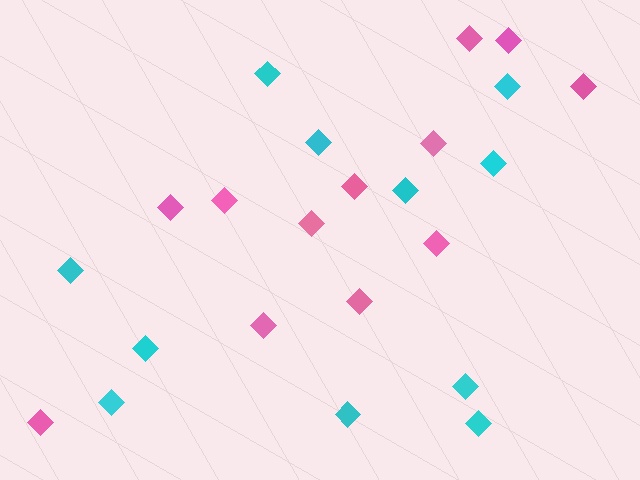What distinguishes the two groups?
There are 2 groups: one group of cyan diamonds (11) and one group of pink diamonds (12).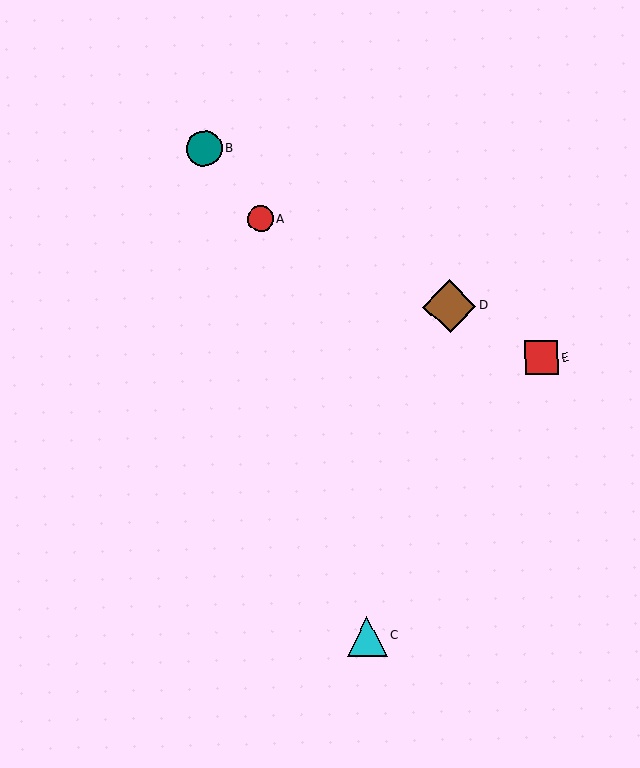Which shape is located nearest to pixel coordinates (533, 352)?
The red square (labeled E) at (541, 358) is nearest to that location.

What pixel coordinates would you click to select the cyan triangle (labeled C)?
Click at (367, 636) to select the cyan triangle C.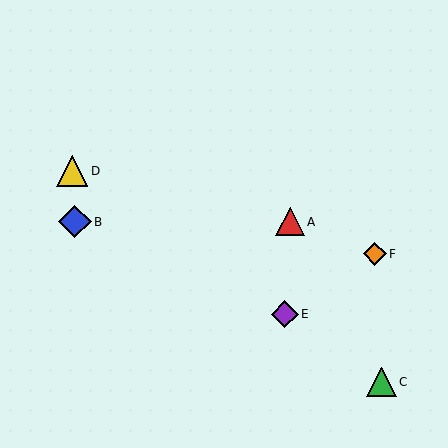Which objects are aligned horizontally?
Objects A, B are aligned horizontally.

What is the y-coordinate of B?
Object B is at y≈222.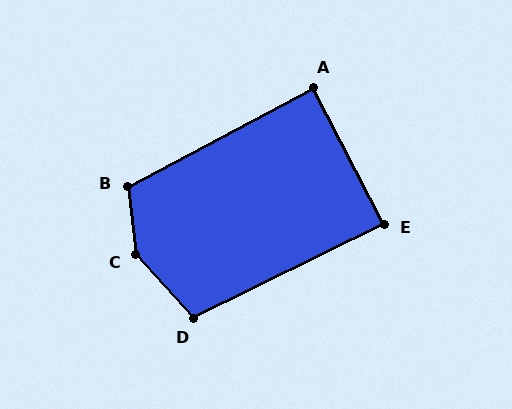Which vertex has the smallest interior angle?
E, at approximately 89 degrees.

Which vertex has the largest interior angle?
C, at approximately 146 degrees.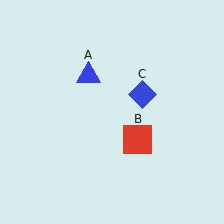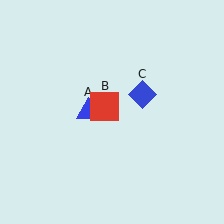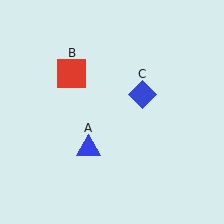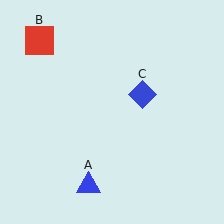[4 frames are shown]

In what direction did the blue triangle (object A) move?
The blue triangle (object A) moved down.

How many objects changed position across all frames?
2 objects changed position: blue triangle (object A), red square (object B).